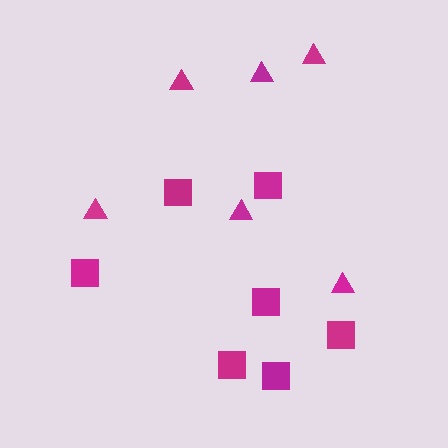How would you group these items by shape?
There are 2 groups: one group of triangles (6) and one group of squares (7).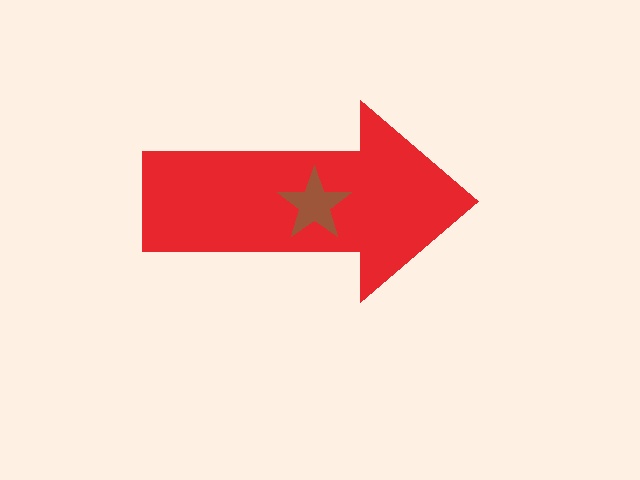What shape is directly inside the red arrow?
The brown star.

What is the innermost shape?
The brown star.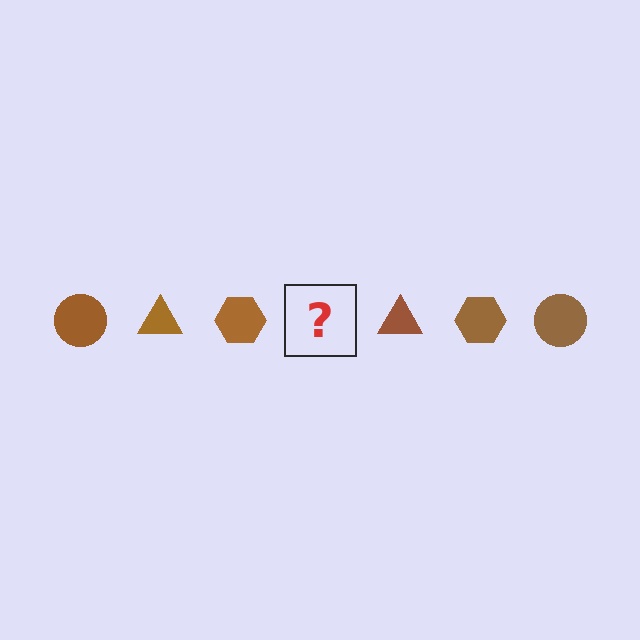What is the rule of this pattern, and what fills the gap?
The rule is that the pattern cycles through circle, triangle, hexagon shapes in brown. The gap should be filled with a brown circle.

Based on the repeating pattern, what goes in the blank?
The blank should be a brown circle.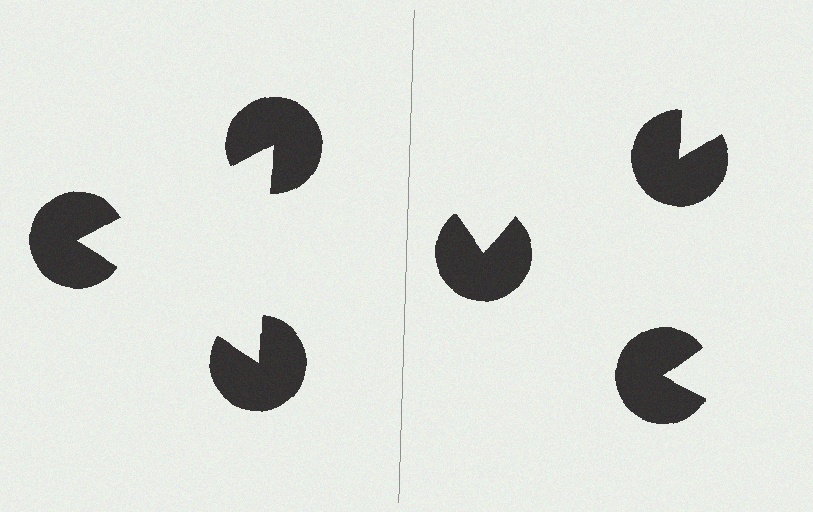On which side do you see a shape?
An illusory triangle appears on the left side. On the right side the wedge cuts are rotated, so no coherent shape forms.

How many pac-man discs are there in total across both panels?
6 — 3 on each side.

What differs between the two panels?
The pac-man discs are positioned identically on both sides; only the wedge orientations differ. On the left they align to a triangle; on the right they are misaligned.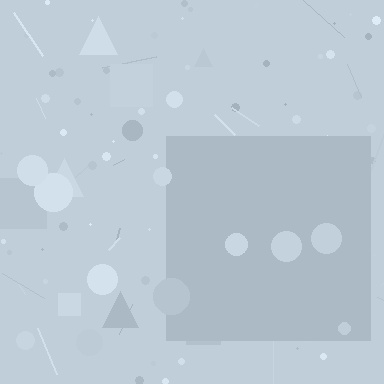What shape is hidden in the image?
A square is hidden in the image.